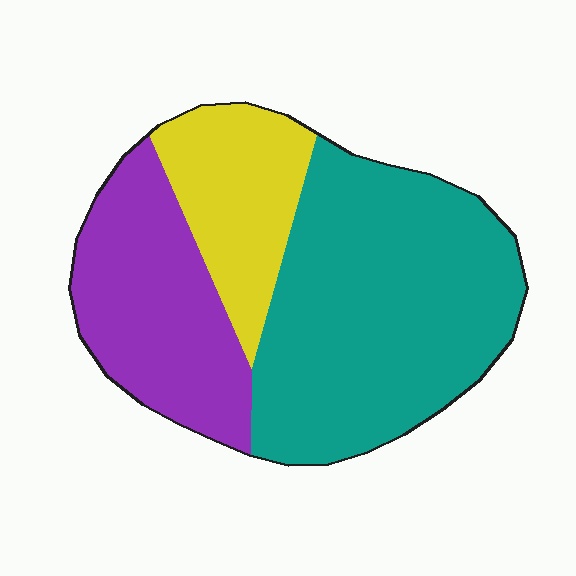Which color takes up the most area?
Teal, at roughly 50%.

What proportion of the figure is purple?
Purple covers roughly 30% of the figure.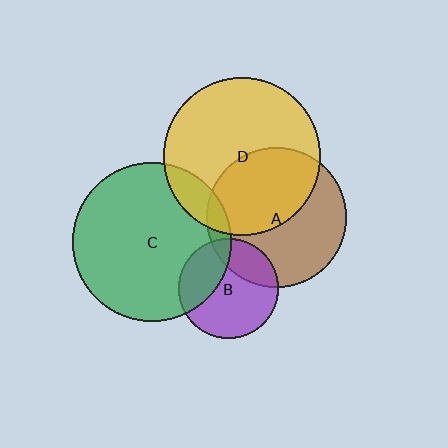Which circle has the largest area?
Circle C (green).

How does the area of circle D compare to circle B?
Approximately 2.5 times.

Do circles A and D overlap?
Yes.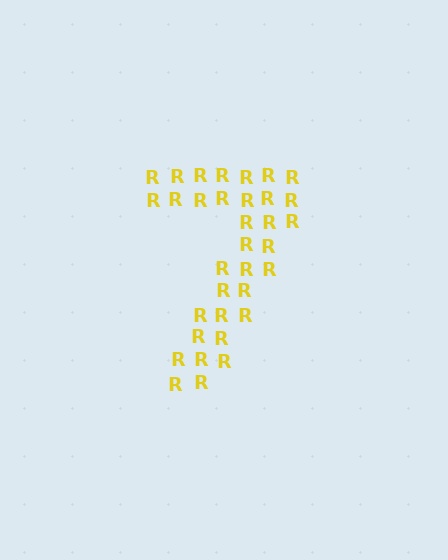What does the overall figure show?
The overall figure shows the digit 7.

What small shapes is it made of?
It is made of small letter R's.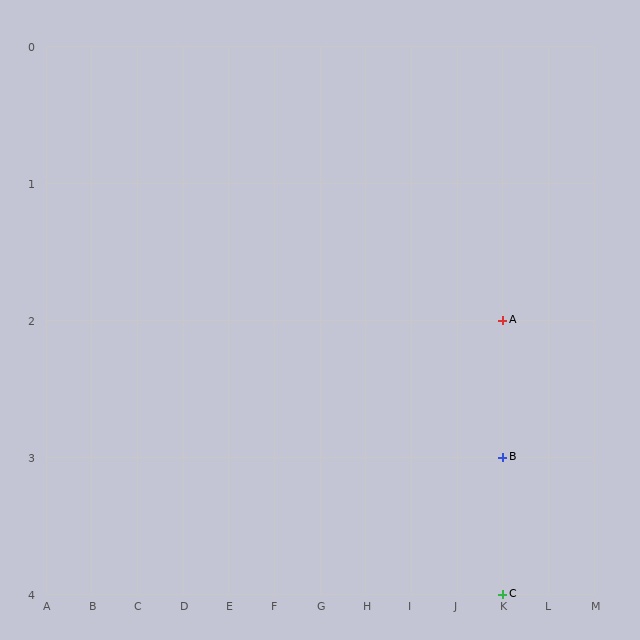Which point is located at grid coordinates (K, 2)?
Point A is at (K, 2).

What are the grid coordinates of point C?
Point C is at grid coordinates (K, 4).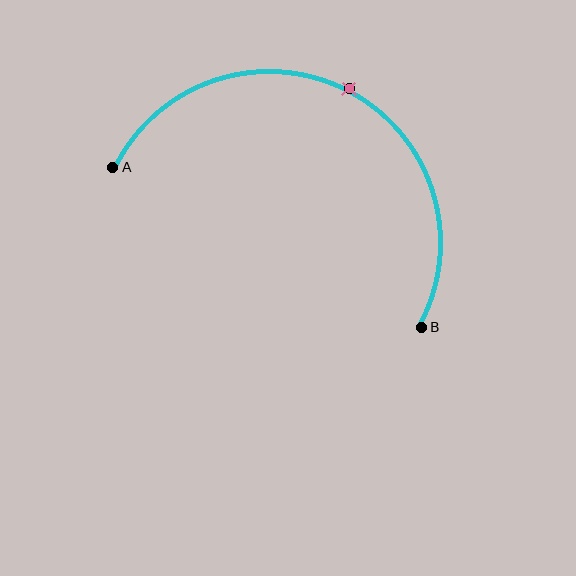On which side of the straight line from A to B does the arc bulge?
The arc bulges above the straight line connecting A and B.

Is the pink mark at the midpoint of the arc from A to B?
Yes. The pink mark lies on the arc at equal arc-length from both A and B — it is the arc midpoint.